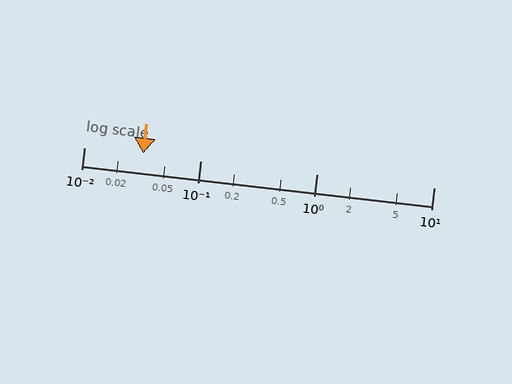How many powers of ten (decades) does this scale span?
The scale spans 3 decades, from 0.01 to 10.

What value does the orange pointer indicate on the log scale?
The pointer indicates approximately 0.032.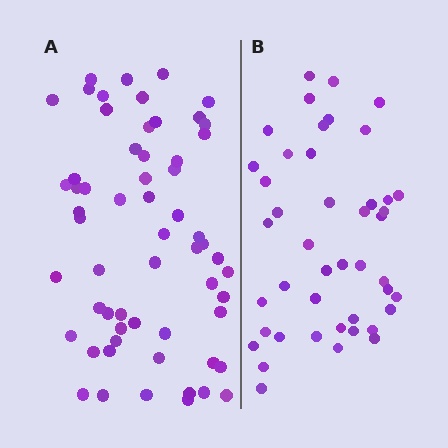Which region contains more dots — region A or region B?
Region A (the left region) has more dots.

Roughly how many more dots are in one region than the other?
Region A has approximately 15 more dots than region B.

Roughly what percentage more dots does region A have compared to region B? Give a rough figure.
About 35% more.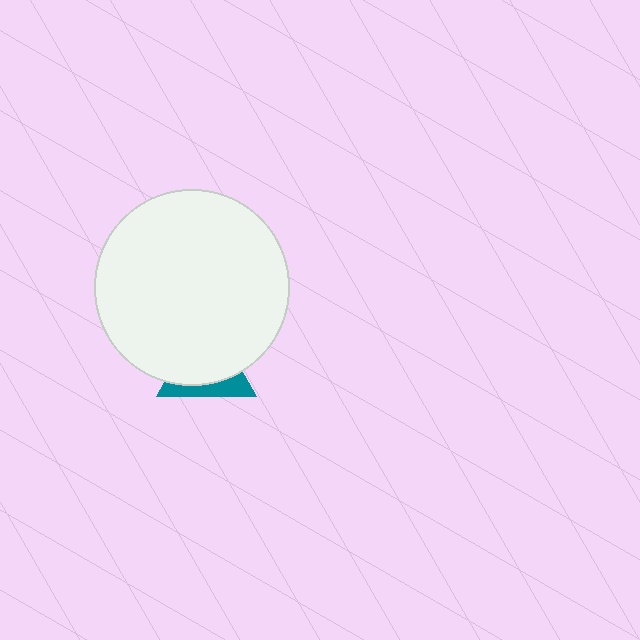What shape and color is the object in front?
The object in front is a white circle.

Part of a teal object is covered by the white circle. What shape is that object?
It is a triangle.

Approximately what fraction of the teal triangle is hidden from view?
Roughly 68% of the teal triangle is hidden behind the white circle.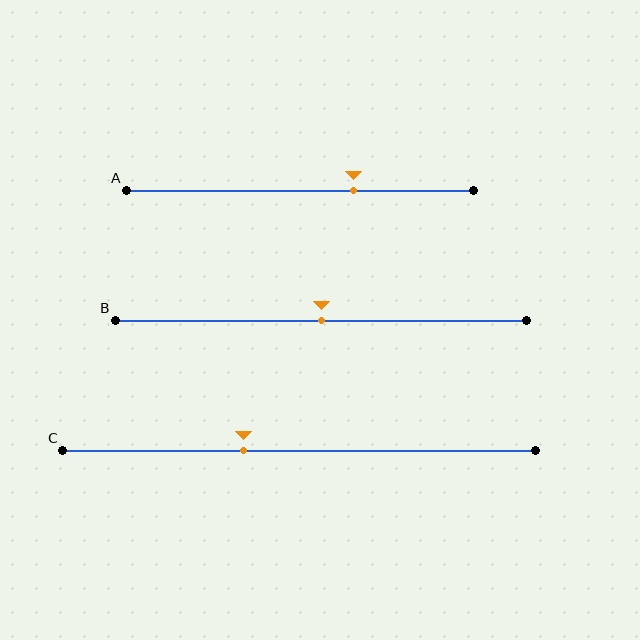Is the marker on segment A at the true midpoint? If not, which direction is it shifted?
No, the marker on segment A is shifted to the right by about 15% of the segment length.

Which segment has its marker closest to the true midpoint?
Segment B has its marker closest to the true midpoint.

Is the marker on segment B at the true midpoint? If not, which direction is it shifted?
Yes, the marker on segment B is at the true midpoint.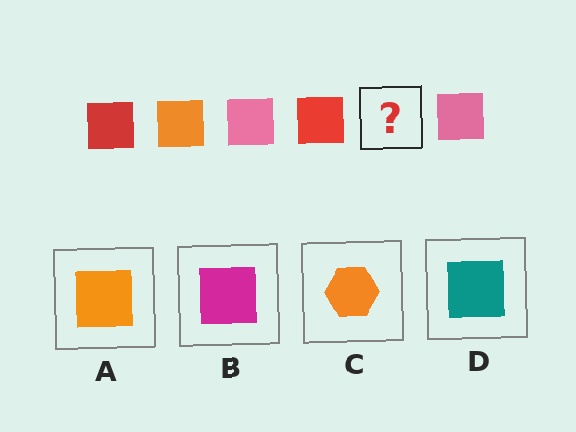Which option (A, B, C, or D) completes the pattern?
A.